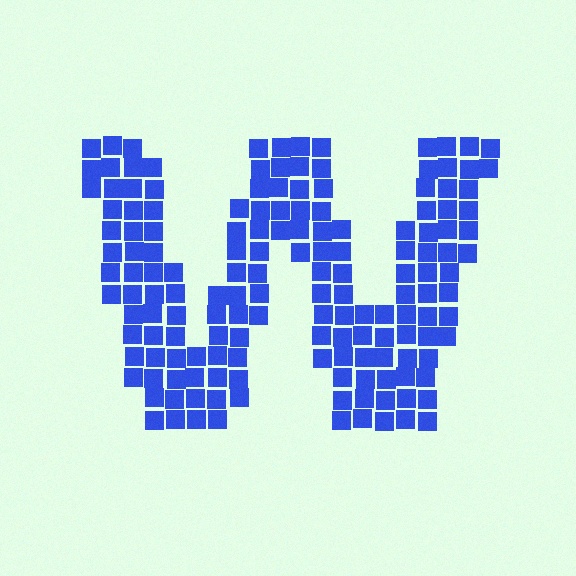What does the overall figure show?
The overall figure shows the letter W.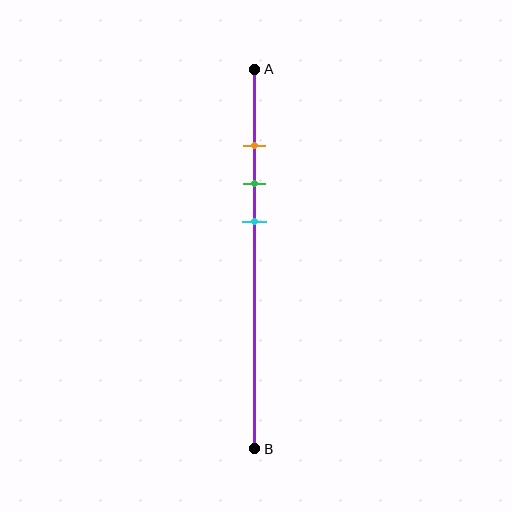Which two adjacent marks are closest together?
The orange and green marks are the closest adjacent pair.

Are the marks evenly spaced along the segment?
Yes, the marks are approximately evenly spaced.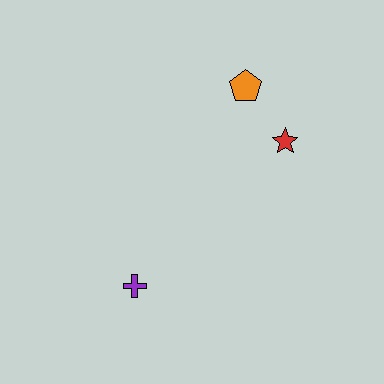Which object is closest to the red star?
The orange pentagon is closest to the red star.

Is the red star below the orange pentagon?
Yes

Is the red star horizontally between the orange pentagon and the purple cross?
No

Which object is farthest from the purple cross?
The orange pentagon is farthest from the purple cross.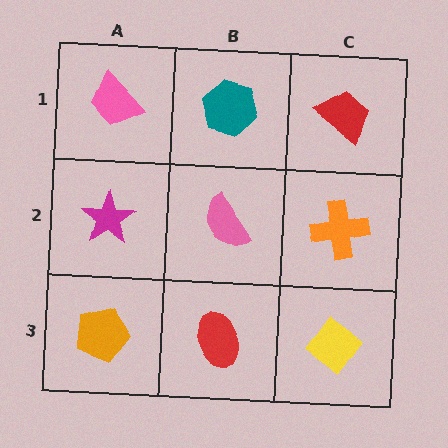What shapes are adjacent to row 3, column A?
A magenta star (row 2, column A), a red ellipse (row 3, column B).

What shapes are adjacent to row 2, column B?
A teal hexagon (row 1, column B), a red ellipse (row 3, column B), a magenta star (row 2, column A), an orange cross (row 2, column C).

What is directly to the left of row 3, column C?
A red ellipse.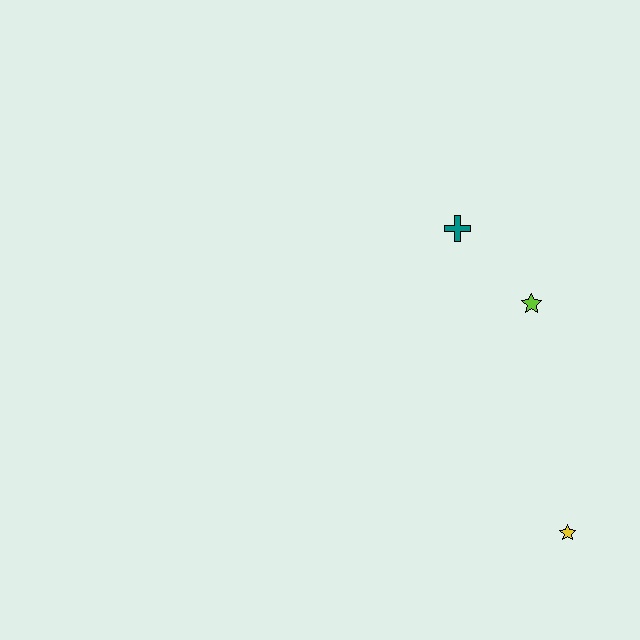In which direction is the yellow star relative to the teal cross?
The yellow star is below the teal cross.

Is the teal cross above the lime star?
Yes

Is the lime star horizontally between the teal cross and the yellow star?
Yes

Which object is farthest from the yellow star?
The teal cross is farthest from the yellow star.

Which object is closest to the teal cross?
The lime star is closest to the teal cross.